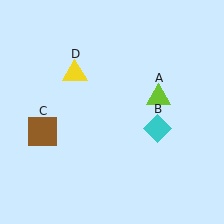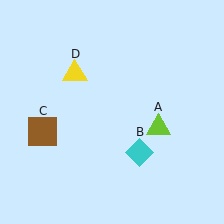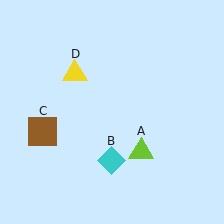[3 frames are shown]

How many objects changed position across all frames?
2 objects changed position: lime triangle (object A), cyan diamond (object B).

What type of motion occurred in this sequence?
The lime triangle (object A), cyan diamond (object B) rotated clockwise around the center of the scene.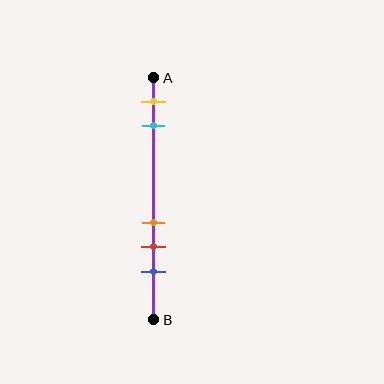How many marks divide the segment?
There are 5 marks dividing the segment.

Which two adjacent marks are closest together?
The orange and red marks are the closest adjacent pair.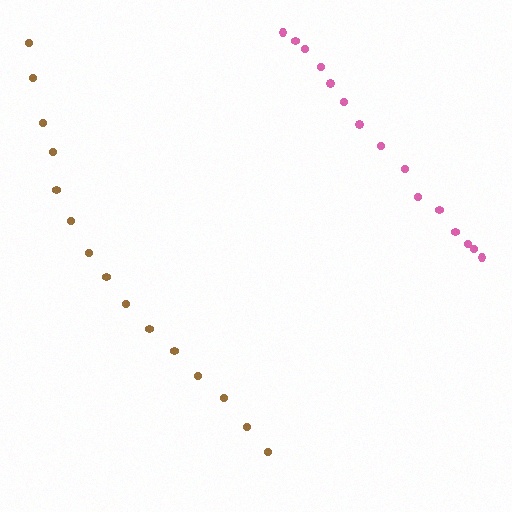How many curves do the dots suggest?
There are 2 distinct paths.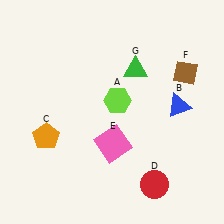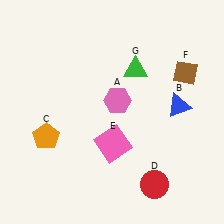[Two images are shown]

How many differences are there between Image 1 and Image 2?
There is 1 difference between the two images.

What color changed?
The hexagon (A) changed from lime in Image 1 to pink in Image 2.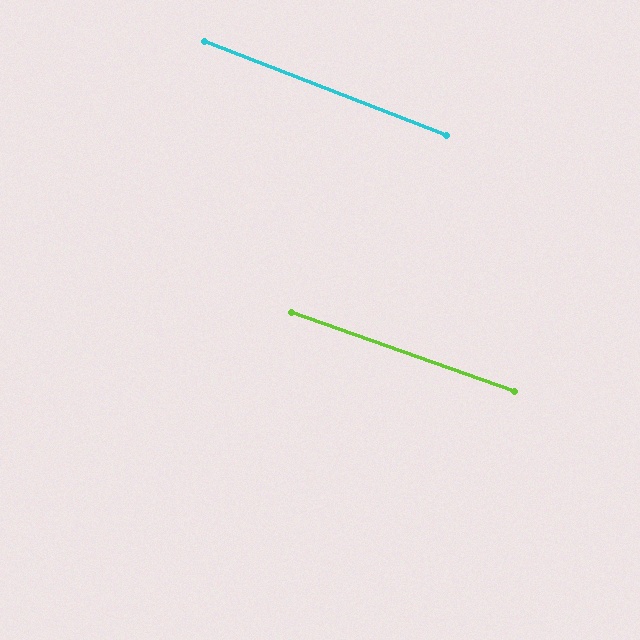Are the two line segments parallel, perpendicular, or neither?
Parallel — their directions differ by only 1.6°.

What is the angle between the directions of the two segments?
Approximately 2 degrees.